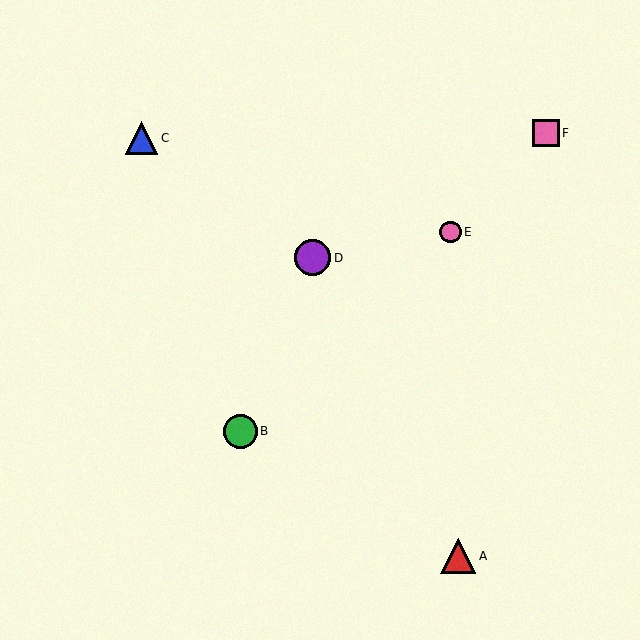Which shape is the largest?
The purple circle (labeled D) is the largest.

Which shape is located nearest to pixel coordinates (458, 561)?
The red triangle (labeled A) at (458, 556) is nearest to that location.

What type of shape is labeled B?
Shape B is a green circle.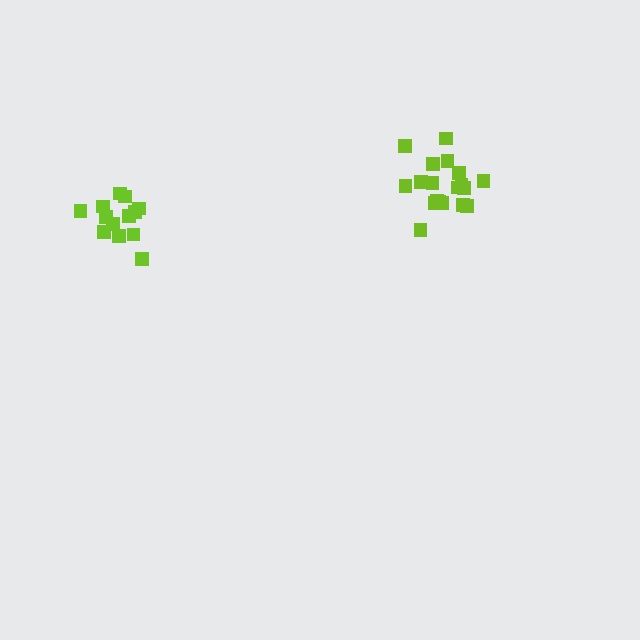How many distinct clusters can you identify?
There are 2 distinct clusters.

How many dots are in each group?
Group 1: 19 dots, Group 2: 13 dots (32 total).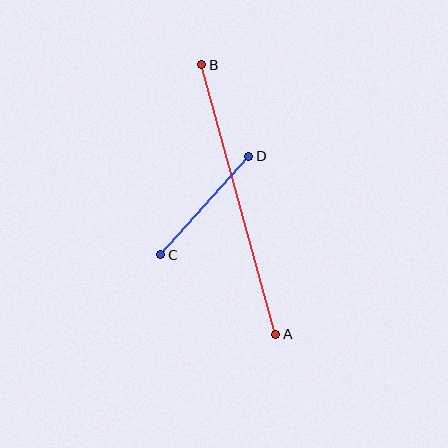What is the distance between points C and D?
The distance is approximately 133 pixels.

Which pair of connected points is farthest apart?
Points A and B are farthest apart.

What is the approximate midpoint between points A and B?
The midpoint is at approximately (238, 200) pixels.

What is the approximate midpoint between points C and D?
The midpoint is at approximately (205, 206) pixels.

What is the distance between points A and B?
The distance is approximately 279 pixels.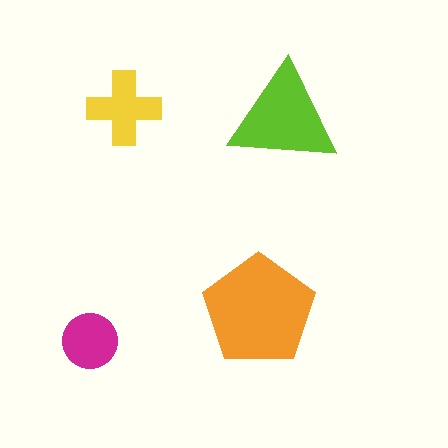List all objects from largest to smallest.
The orange pentagon, the lime triangle, the yellow cross, the magenta circle.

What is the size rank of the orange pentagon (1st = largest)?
1st.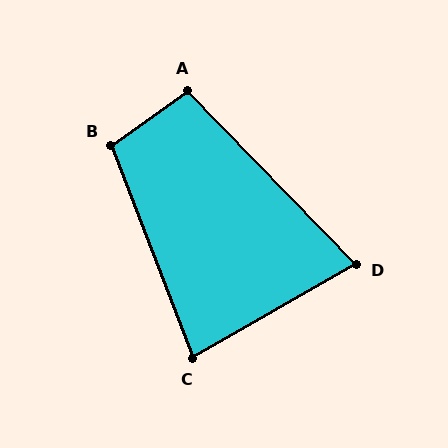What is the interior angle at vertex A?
Approximately 99 degrees (obtuse).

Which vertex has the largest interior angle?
B, at approximately 104 degrees.